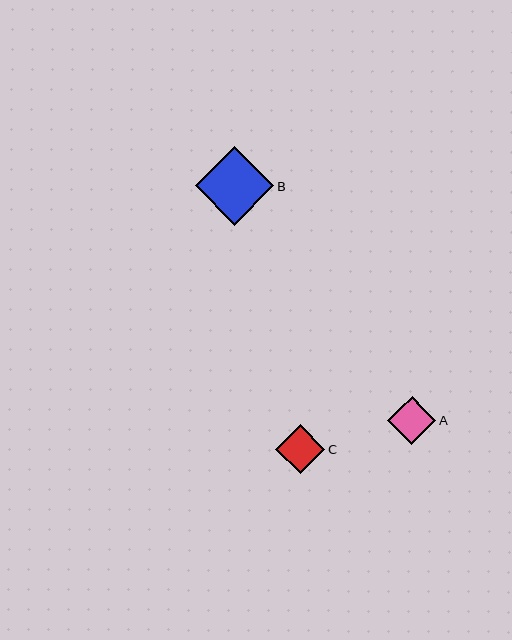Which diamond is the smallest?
Diamond A is the smallest with a size of approximately 48 pixels.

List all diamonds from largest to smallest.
From largest to smallest: B, C, A.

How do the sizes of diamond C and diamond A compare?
Diamond C and diamond A are approximately the same size.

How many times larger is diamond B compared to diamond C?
Diamond B is approximately 1.6 times the size of diamond C.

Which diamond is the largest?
Diamond B is the largest with a size of approximately 79 pixels.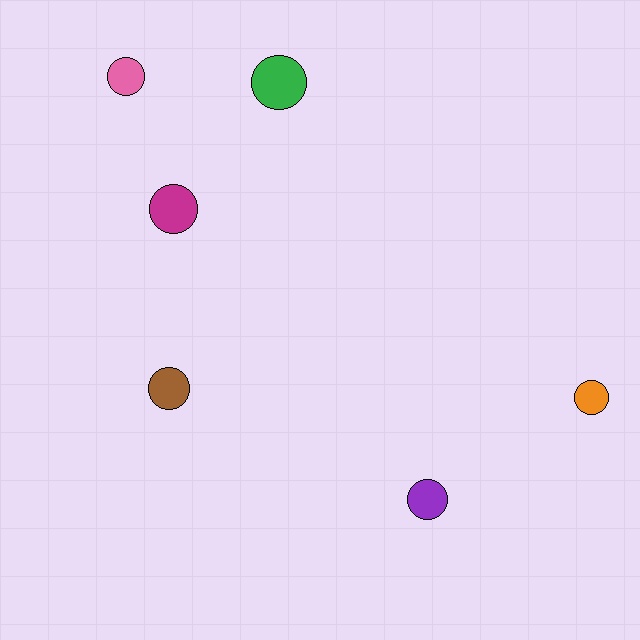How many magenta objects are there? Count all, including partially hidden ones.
There is 1 magenta object.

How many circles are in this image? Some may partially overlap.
There are 6 circles.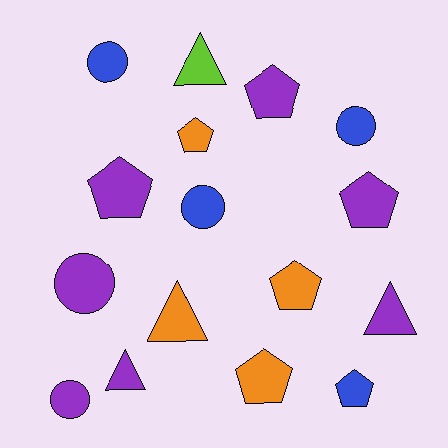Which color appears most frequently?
Purple, with 7 objects.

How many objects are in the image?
There are 16 objects.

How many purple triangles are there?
There are 2 purple triangles.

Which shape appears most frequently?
Pentagon, with 7 objects.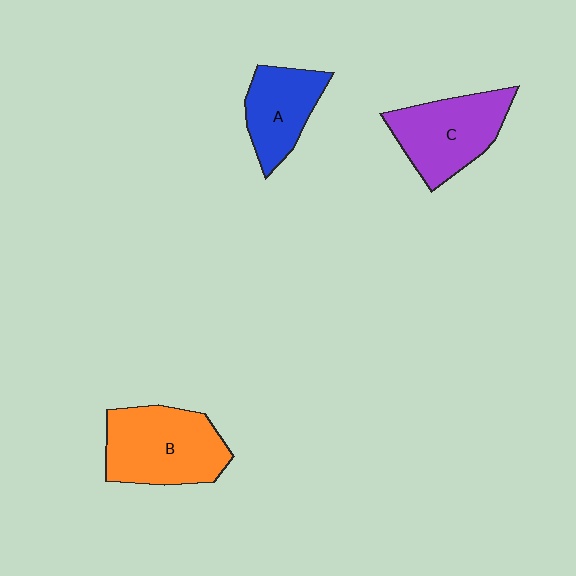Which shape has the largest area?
Shape B (orange).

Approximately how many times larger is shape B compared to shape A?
Approximately 1.5 times.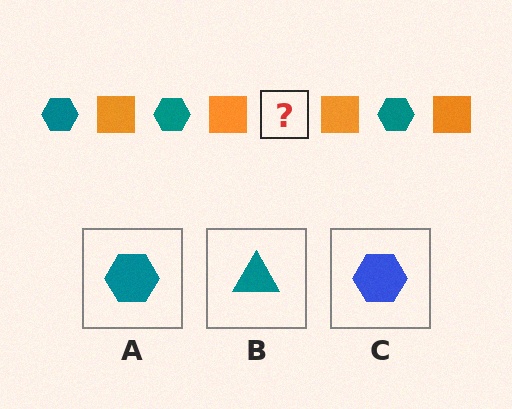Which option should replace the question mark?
Option A.